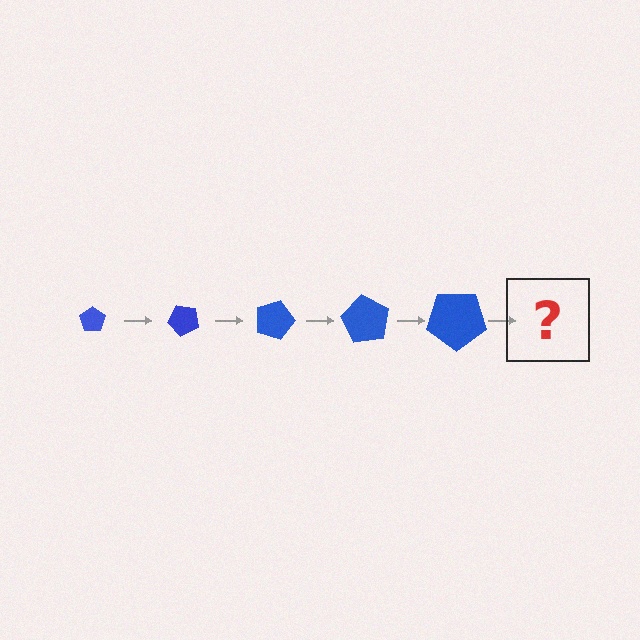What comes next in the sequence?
The next element should be a pentagon, larger than the previous one and rotated 225 degrees from the start.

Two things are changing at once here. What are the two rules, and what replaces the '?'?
The two rules are that the pentagon grows larger each step and it rotates 45 degrees each step. The '?' should be a pentagon, larger than the previous one and rotated 225 degrees from the start.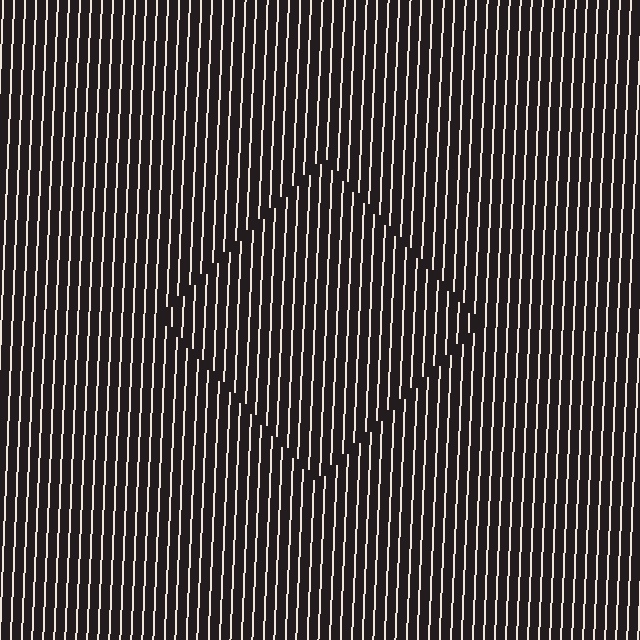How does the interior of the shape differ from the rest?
The interior of the shape contains the same grating, shifted by half a period — the contour is defined by the phase discontinuity where line-ends from the inner and outer gratings abut.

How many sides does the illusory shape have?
4 sides — the line-ends trace a square.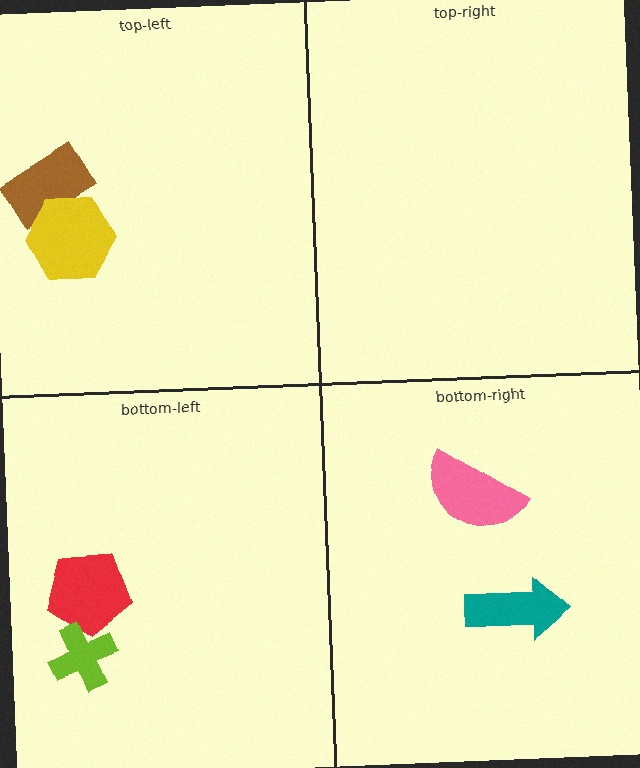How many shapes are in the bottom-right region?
2.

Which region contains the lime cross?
The bottom-left region.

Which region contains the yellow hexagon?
The top-left region.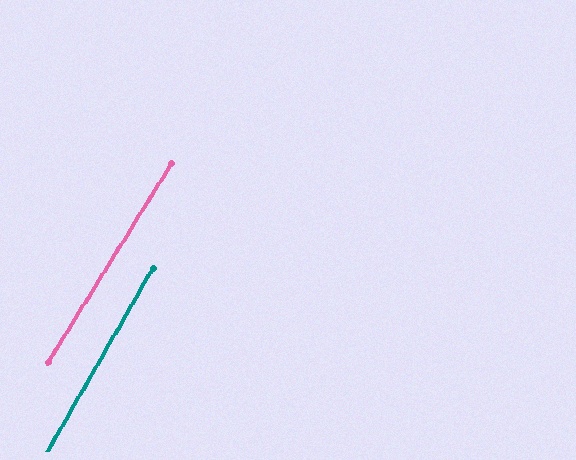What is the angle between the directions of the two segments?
Approximately 2 degrees.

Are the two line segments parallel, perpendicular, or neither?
Parallel — their directions differ by only 1.9°.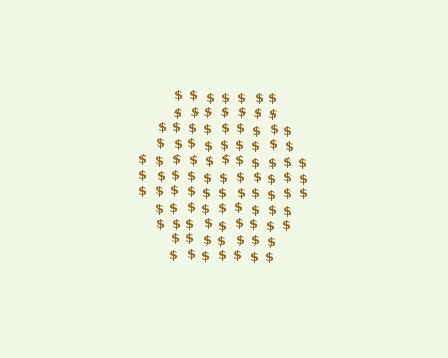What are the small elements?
The small elements are dollar signs.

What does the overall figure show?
The overall figure shows a hexagon.